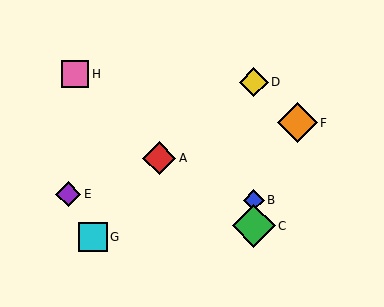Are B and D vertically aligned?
Yes, both are at x≈254.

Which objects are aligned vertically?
Objects B, C, D are aligned vertically.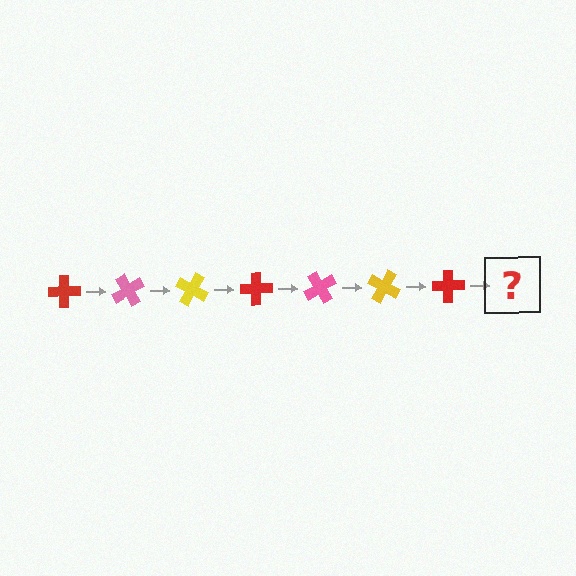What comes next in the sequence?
The next element should be a pink cross, rotated 420 degrees from the start.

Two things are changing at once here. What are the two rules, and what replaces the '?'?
The two rules are that it rotates 60 degrees each step and the color cycles through red, pink, and yellow. The '?' should be a pink cross, rotated 420 degrees from the start.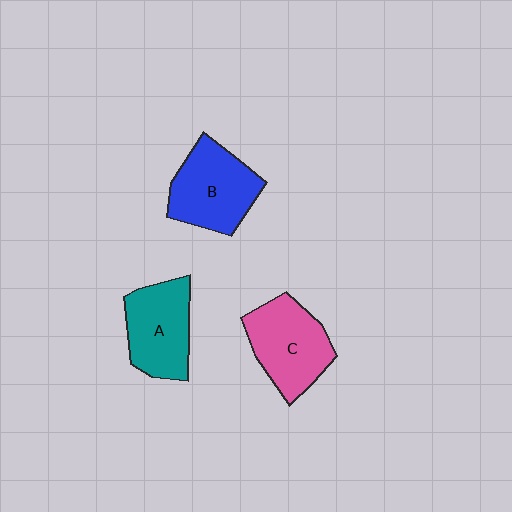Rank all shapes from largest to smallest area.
From largest to smallest: B (blue), C (pink), A (teal).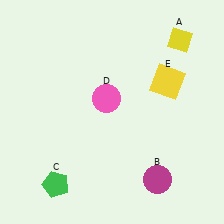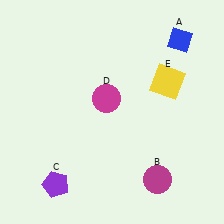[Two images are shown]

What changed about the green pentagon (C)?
In Image 1, C is green. In Image 2, it changed to purple.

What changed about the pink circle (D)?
In Image 1, D is pink. In Image 2, it changed to magenta.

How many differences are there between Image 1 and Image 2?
There are 3 differences between the two images.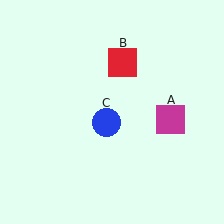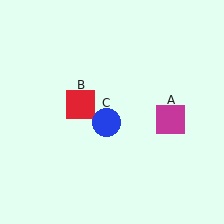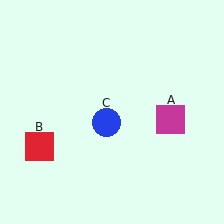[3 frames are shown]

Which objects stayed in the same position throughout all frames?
Magenta square (object A) and blue circle (object C) remained stationary.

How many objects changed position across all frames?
1 object changed position: red square (object B).